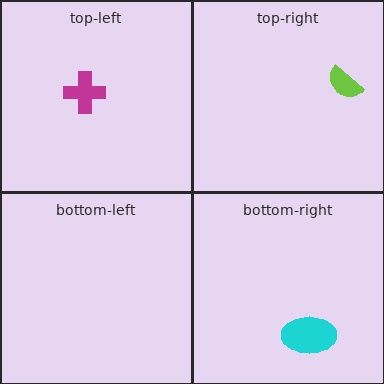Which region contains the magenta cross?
The top-left region.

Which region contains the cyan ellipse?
The bottom-right region.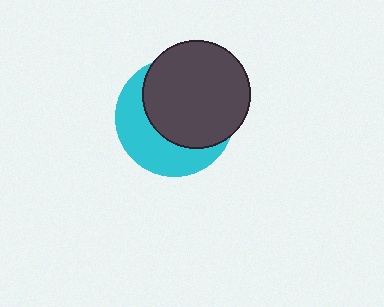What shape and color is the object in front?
The object in front is a dark gray circle.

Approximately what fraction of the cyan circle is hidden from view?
Roughly 59% of the cyan circle is hidden behind the dark gray circle.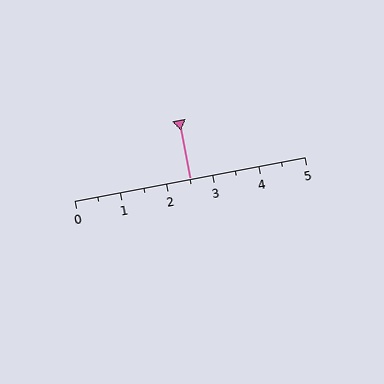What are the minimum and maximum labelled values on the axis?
The axis runs from 0 to 5.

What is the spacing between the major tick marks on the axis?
The major ticks are spaced 1 apart.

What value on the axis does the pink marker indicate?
The marker indicates approximately 2.5.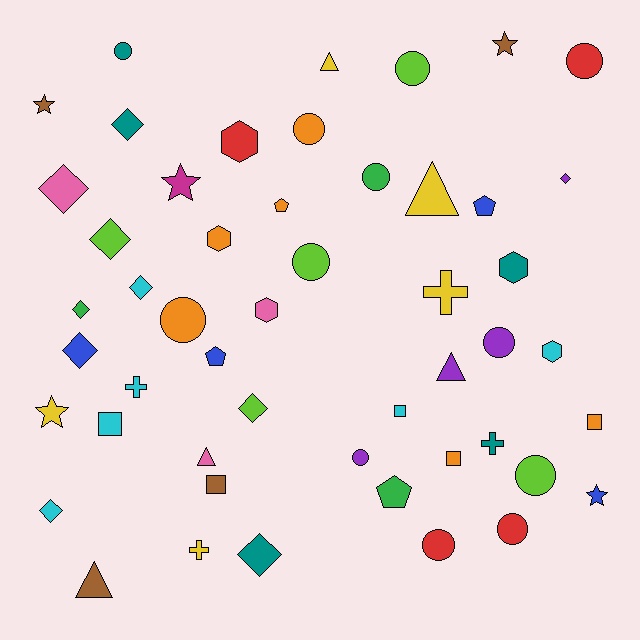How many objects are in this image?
There are 50 objects.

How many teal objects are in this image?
There are 5 teal objects.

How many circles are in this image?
There are 12 circles.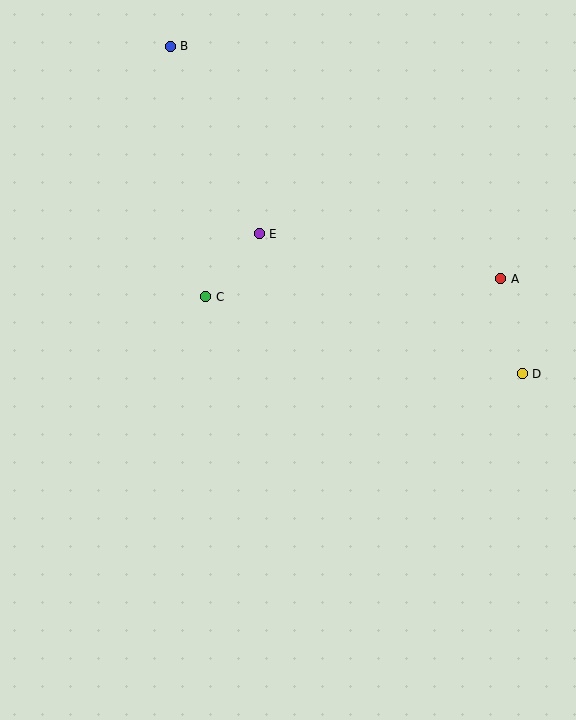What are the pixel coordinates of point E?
Point E is at (259, 234).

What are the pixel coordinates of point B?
Point B is at (170, 46).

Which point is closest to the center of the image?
Point C at (206, 297) is closest to the center.